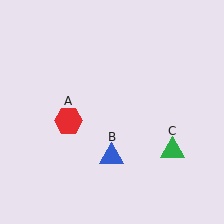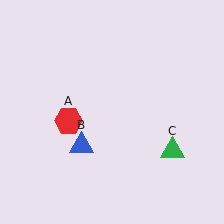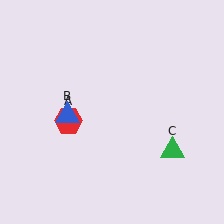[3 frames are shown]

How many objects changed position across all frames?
1 object changed position: blue triangle (object B).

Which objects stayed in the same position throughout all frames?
Red hexagon (object A) and green triangle (object C) remained stationary.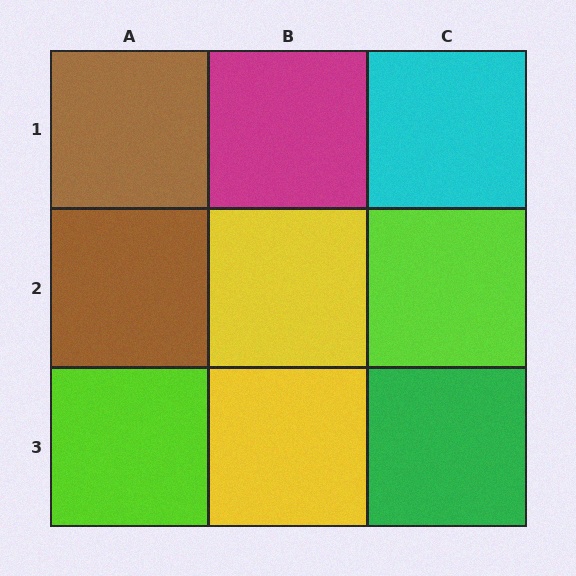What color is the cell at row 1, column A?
Brown.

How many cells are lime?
2 cells are lime.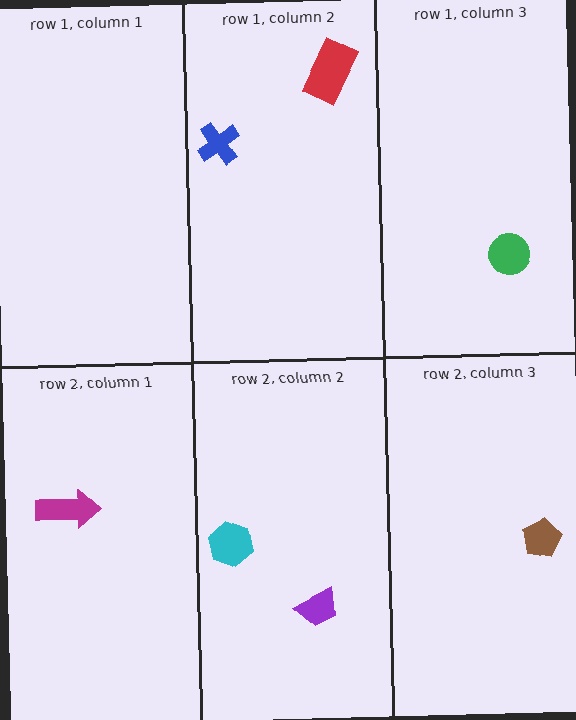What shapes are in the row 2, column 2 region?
The purple trapezoid, the cyan hexagon.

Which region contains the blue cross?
The row 1, column 2 region.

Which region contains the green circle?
The row 1, column 3 region.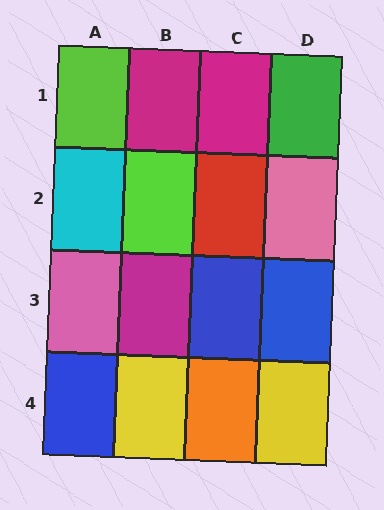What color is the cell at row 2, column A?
Cyan.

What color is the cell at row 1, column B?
Magenta.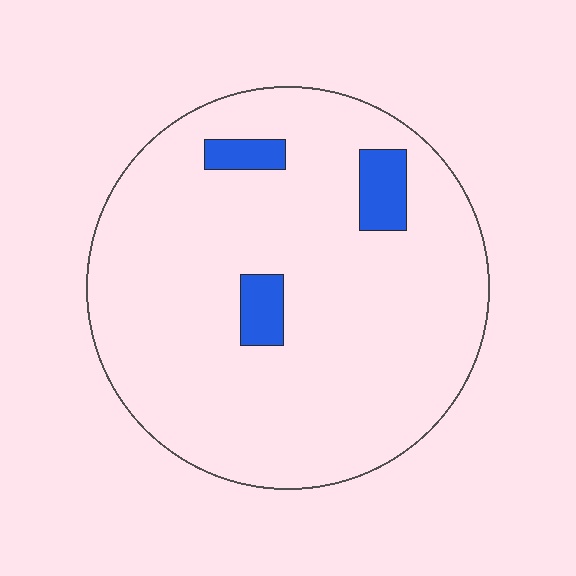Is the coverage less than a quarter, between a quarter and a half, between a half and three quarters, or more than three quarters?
Less than a quarter.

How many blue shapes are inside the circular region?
3.